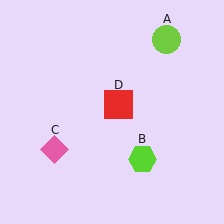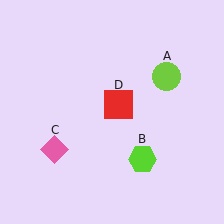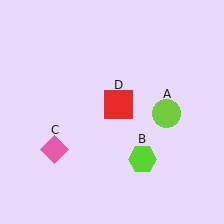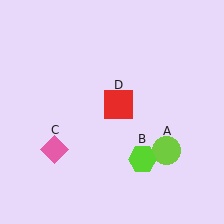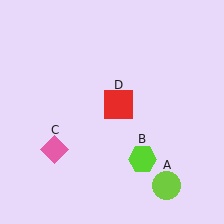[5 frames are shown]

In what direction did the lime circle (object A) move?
The lime circle (object A) moved down.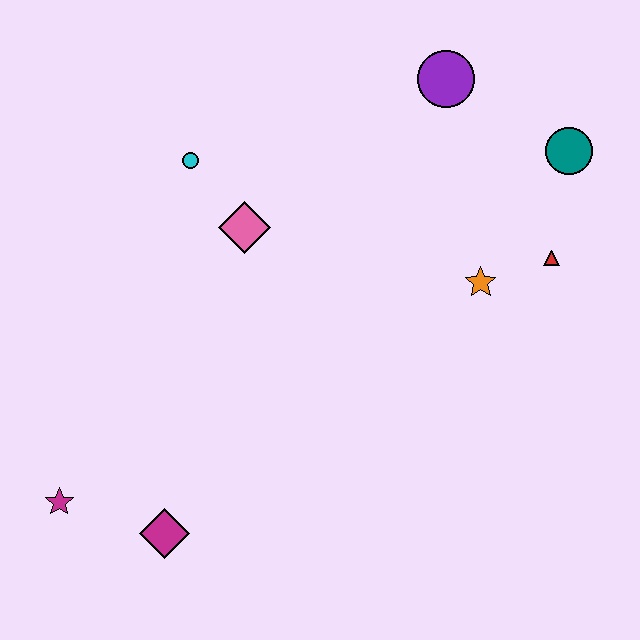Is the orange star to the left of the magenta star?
No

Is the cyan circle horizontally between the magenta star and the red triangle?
Yes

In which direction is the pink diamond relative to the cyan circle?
The pink diamond is below the cyan circle.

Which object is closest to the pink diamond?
The cyan circle is closest to the pink diamond.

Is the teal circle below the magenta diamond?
No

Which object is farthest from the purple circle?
The magenta star is farthest from the purple circle.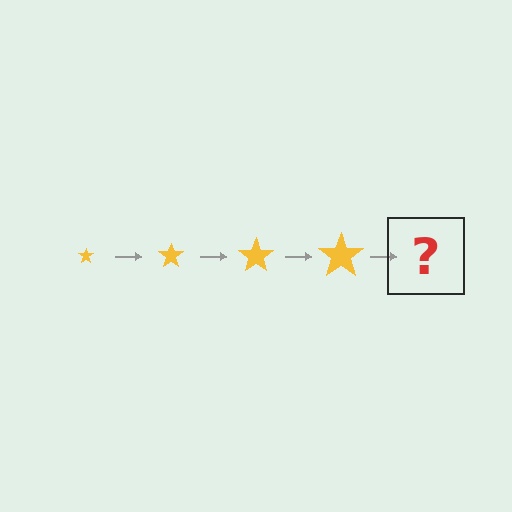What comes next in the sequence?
The next element should be a yellow star, larger than the previous one.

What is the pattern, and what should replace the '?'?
The pattern is that the star gets progressively larger each step. The '?' should be a yellow star, larger than the previous one.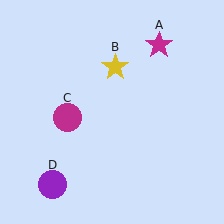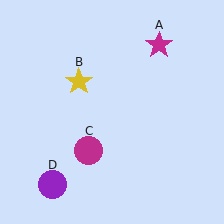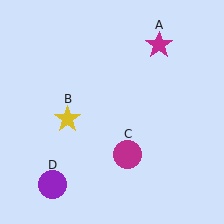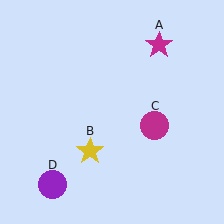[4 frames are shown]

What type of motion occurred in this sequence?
The yellow star (object B), magenta circle (object C) rotated counterclockwise around the center of the scene.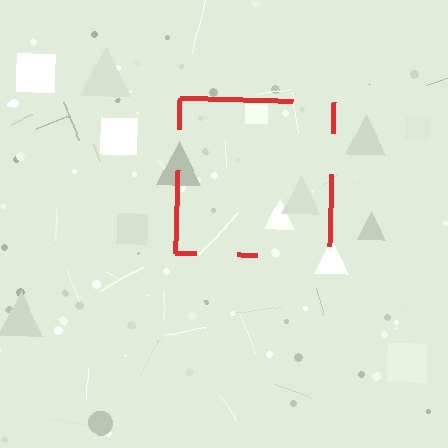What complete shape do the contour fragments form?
The contour fragments form a square.